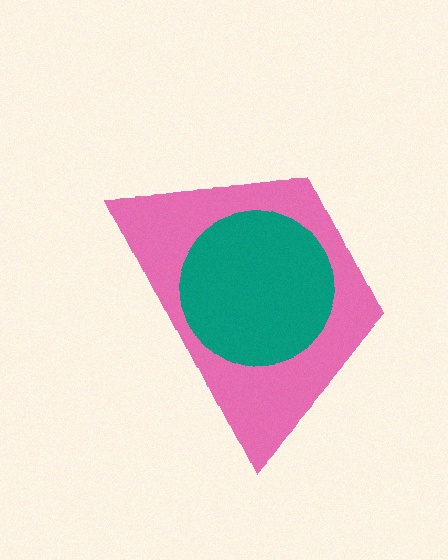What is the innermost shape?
The teal circle.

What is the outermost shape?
The pink trapezoid.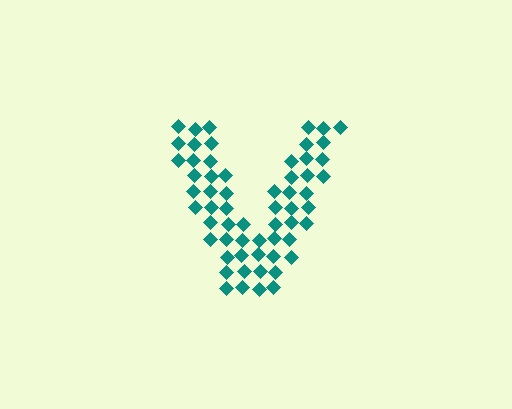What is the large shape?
The large shape is the letter V.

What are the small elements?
The small elements are diamonds.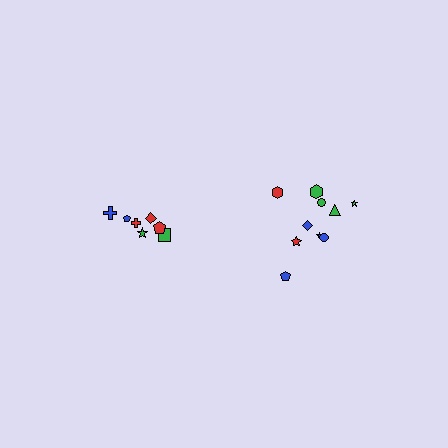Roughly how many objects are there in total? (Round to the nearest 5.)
Roughly 15 objects in total.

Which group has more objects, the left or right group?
The right group.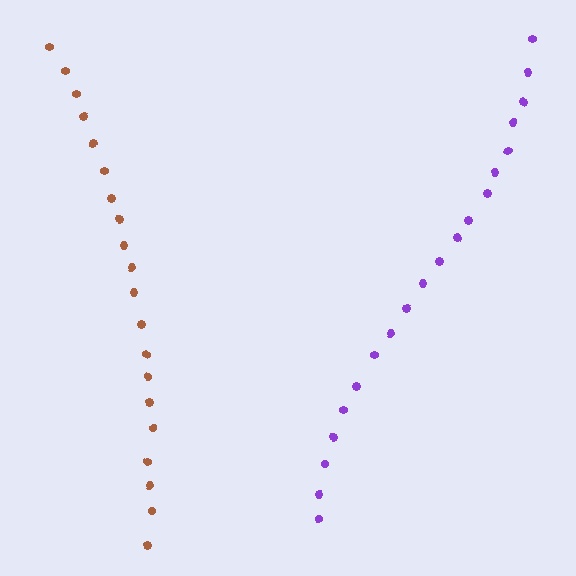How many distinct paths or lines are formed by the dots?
There are 2 distinct paths.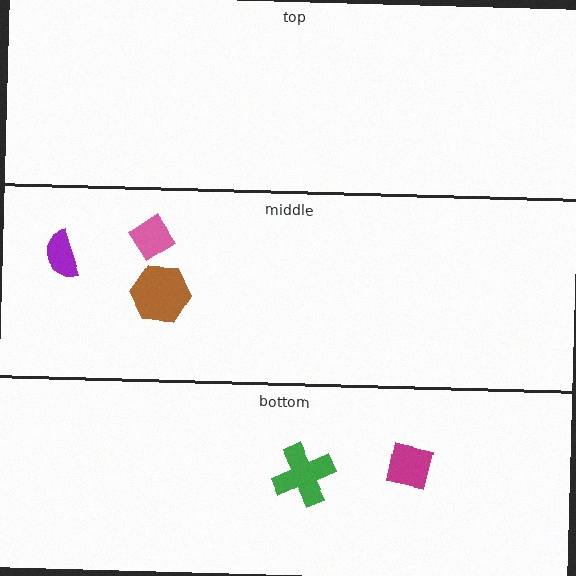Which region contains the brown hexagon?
The middle region.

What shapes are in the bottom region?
The green cross, the magenta square.